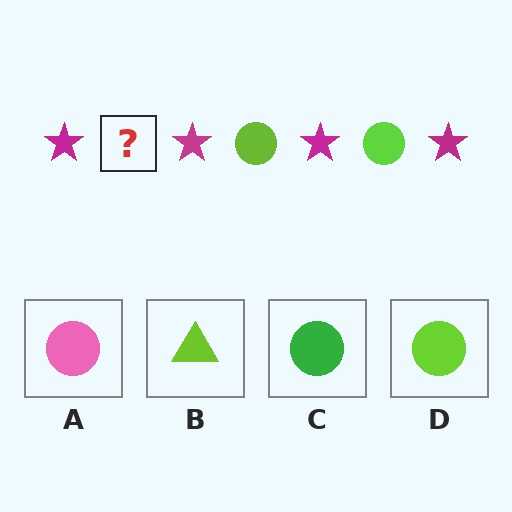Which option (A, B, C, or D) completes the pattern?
D.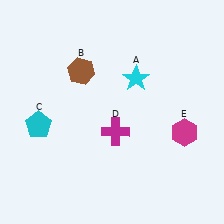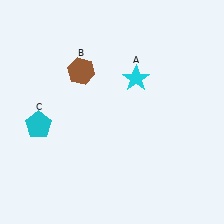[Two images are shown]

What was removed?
The magenta cross (D), the magenta hexagon (E) were removed in Image 2.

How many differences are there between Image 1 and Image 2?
There are 2 differences between the two images.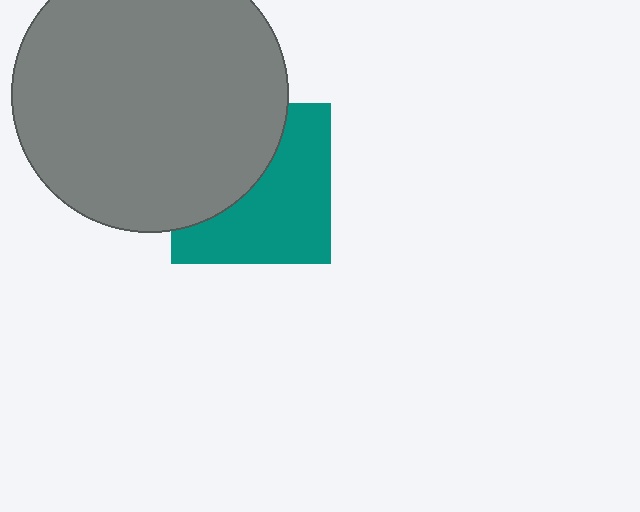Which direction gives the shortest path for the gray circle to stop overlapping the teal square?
Moving toward the upper-left gives the shortest separation.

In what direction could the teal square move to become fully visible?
The teal square could move toward the lower-right. That would shift it out from behind the gray circle entirely.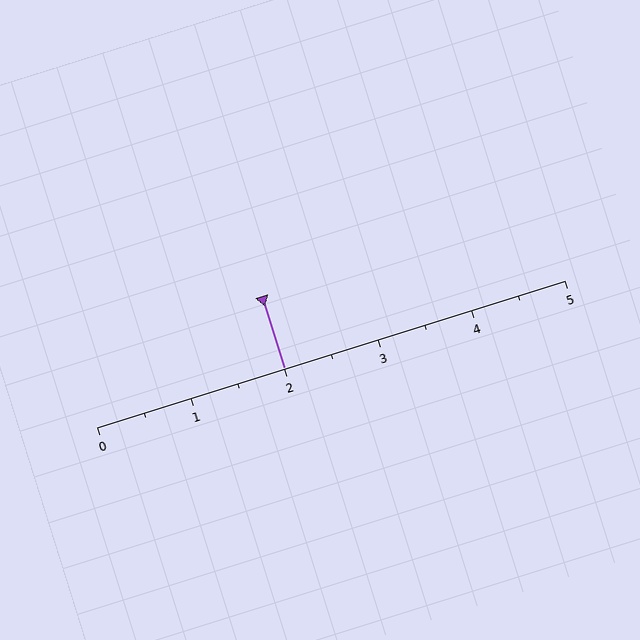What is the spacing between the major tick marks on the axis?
The major ticks are spaced 1 apart.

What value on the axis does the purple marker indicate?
The marker indicates approximately 2.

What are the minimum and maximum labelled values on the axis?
The axis runs from 0 to 5.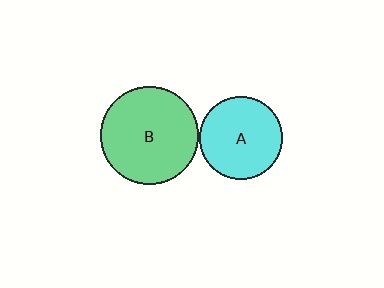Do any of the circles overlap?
No, none of the circles overlap.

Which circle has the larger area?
Circle B (green).